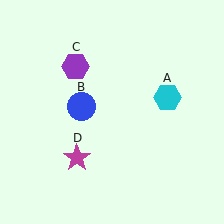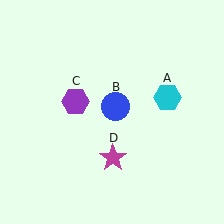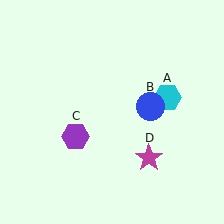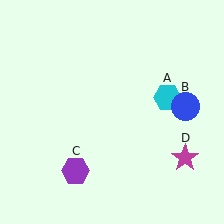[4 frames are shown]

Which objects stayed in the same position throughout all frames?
Cyan hexagon (object A) remained stationary.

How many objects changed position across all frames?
3 objects changed position: blue circle (object B), purple hexagon (object C), magenta star (object D).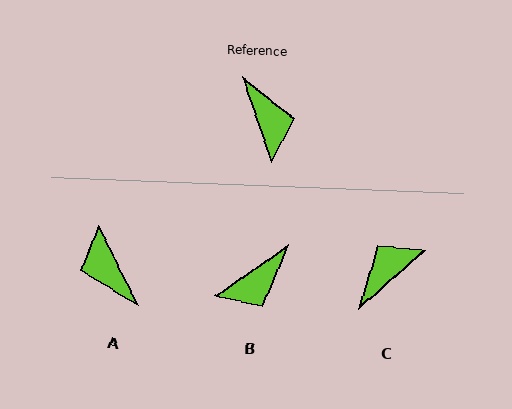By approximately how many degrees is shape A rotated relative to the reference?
Approximately 172 degrees clockwise.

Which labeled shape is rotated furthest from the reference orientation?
A, about 172 degrees away.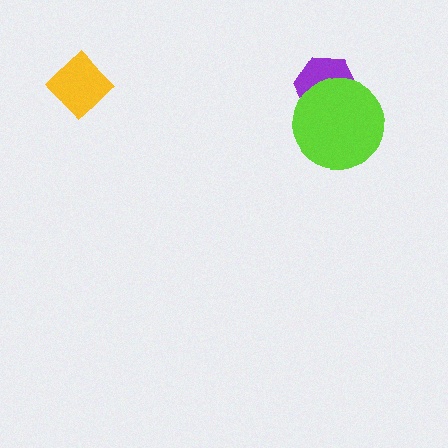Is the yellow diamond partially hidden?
No, no other shape covers it.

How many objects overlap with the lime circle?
1 object overlaps with the lime circle.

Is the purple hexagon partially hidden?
Yes, it is partially covered by another shape.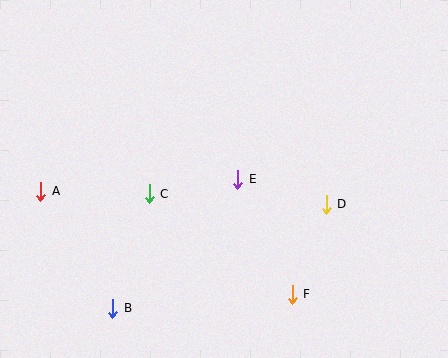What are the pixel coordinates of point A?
Point A is at (41, 191).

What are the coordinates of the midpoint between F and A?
The midpoint between F and A is at (167, 243).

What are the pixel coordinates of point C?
Point C is at (149, 194).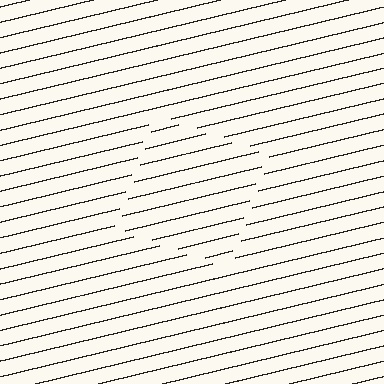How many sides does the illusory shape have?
4 sides — the line-ends trace a square.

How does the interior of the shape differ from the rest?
The interior of the shape contains the same grating, shifted by half a period — the contour is defined by the phase discontinuity where line-ends from the inner and outer gratings abut.